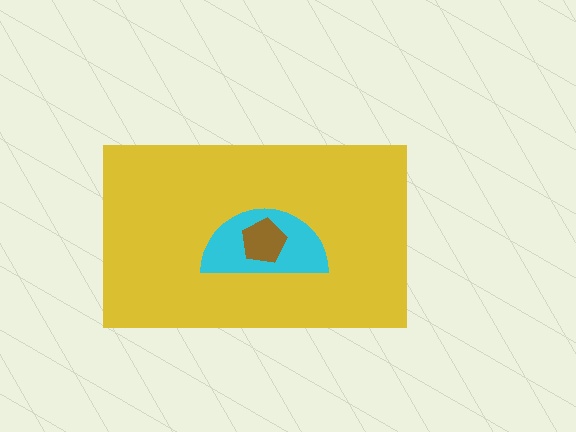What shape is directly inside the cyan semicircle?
The brown pentagon.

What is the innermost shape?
The brown pentagon.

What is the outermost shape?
The yellow rectangle.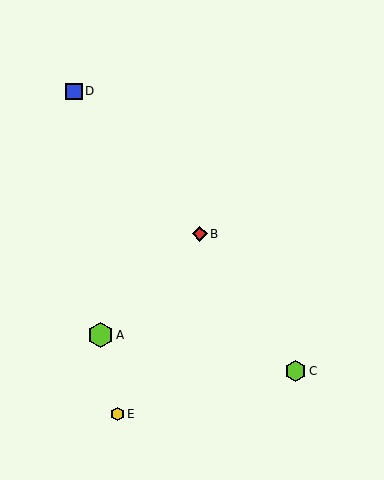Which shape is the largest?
The lime hexagon (labeled A) is the largest.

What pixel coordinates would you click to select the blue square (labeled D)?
Click at (74, 91) to select the blue square D.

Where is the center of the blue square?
The center of the blue square is at (74, 91).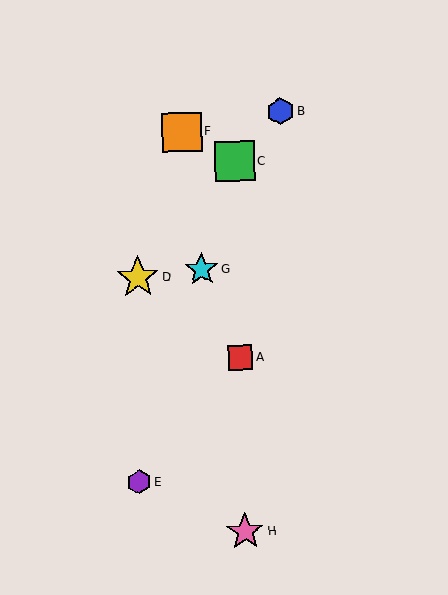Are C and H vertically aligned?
Yes, both are at x≈235.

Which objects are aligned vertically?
Objects A, C, H are aligned vertically.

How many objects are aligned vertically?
3 objects (A, C, H) are aligned vertically.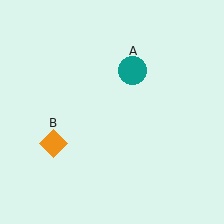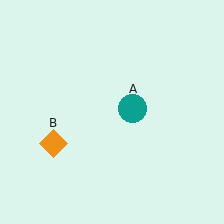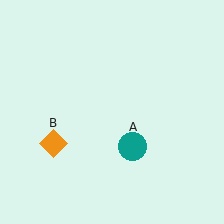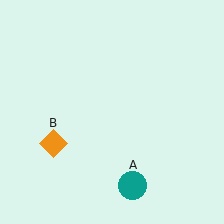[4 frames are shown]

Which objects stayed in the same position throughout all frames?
Orange diamond (object B) remained stationary.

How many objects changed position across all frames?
1 object changed position: teal circle (object A).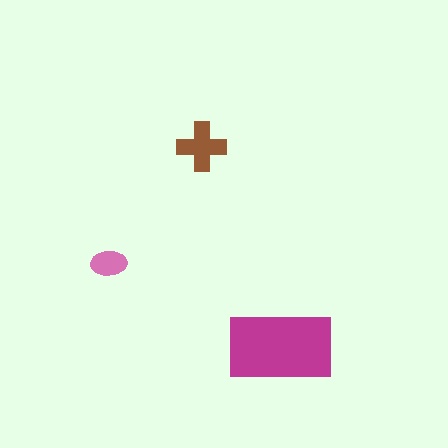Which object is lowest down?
The magenta rectangle is bottommost.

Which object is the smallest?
The pink ellipse.